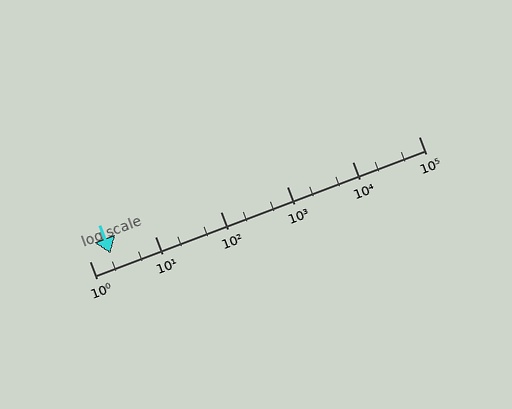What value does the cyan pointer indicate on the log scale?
The pointer indicates approximately 2.1.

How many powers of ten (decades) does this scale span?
The scale spans 5 decades, from 1 to 100000.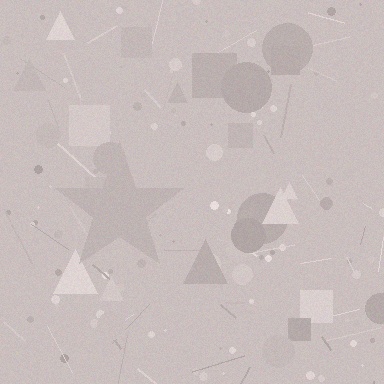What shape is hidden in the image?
A star is hidden in the image.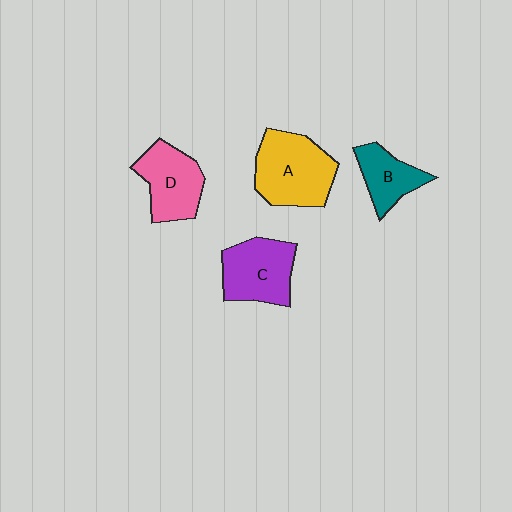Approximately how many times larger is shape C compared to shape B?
Approximately 1.4 times.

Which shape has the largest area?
Shape A (yellow).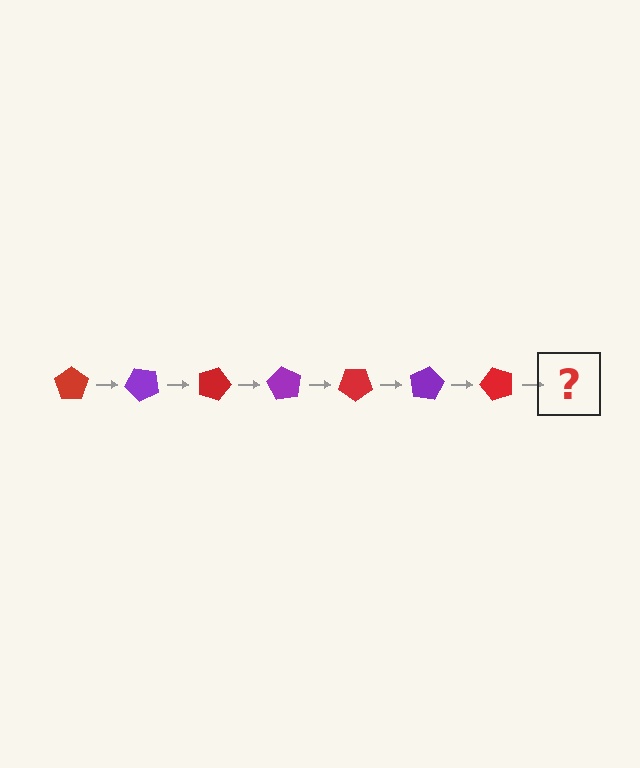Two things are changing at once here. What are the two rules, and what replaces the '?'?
The two rules are that it rotates 45 degrees each step and the color cycles through red and purple. The '?' should be a purple pentagon, rotated 315 degrees from the start.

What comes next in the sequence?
The next element should be a purple pentagon, rotated 315 degrees from the start.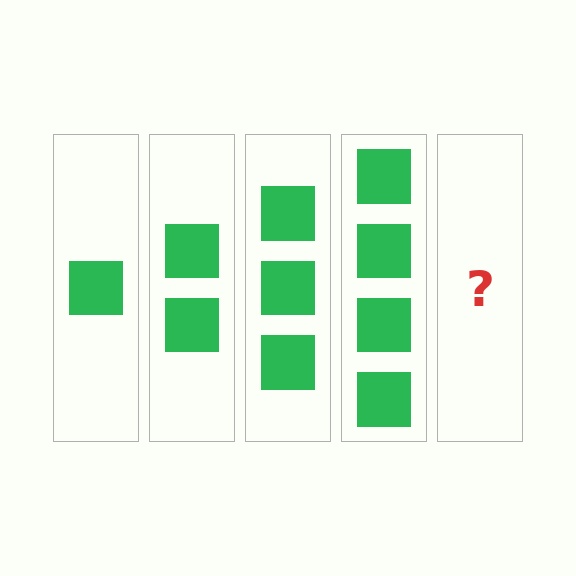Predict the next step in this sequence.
The next step is 5 squares.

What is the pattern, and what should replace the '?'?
The pattern is that each step adds one more square. The '?' should be 5 squares.